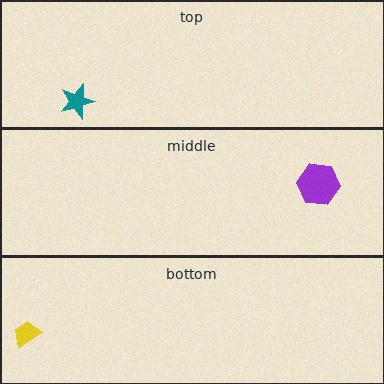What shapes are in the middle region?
The purple hexagon.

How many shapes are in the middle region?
1.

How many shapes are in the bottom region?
1.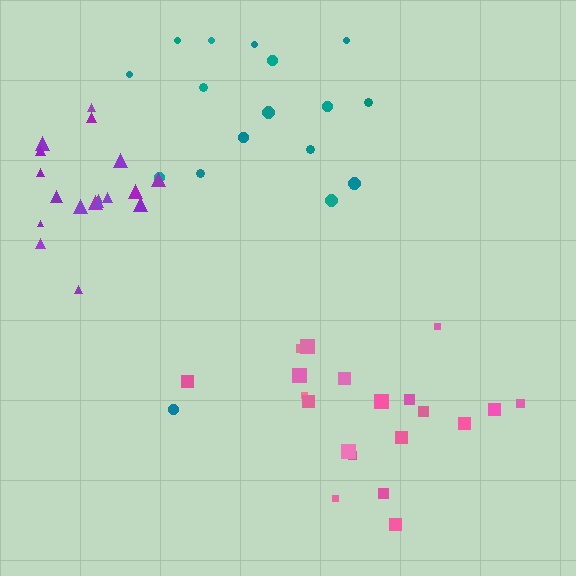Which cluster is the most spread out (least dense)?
Teal.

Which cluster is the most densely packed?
Purple.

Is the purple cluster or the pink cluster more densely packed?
Purple.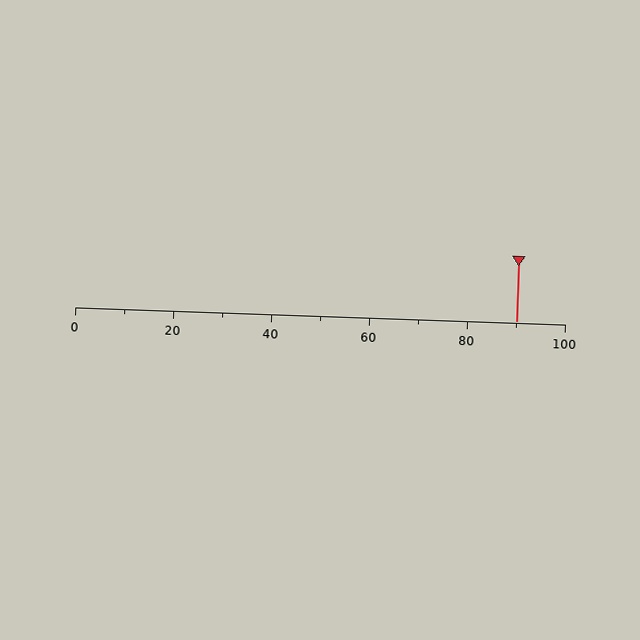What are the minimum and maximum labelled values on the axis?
The axis runs from 0 to 100.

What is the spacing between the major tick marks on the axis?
The major ticks are spaced 20 apart.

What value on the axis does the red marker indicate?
The marker indicates approximately 90.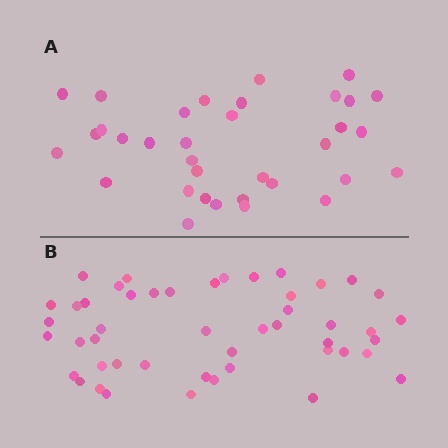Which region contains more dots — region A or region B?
Region B (the bottom region) has more dots.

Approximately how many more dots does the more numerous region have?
Region B has approximately 15 more dots than region A.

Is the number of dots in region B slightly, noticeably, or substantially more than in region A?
Region B has noticeably more, but not dramatically so. The ratio is roughly 1.4 to 1.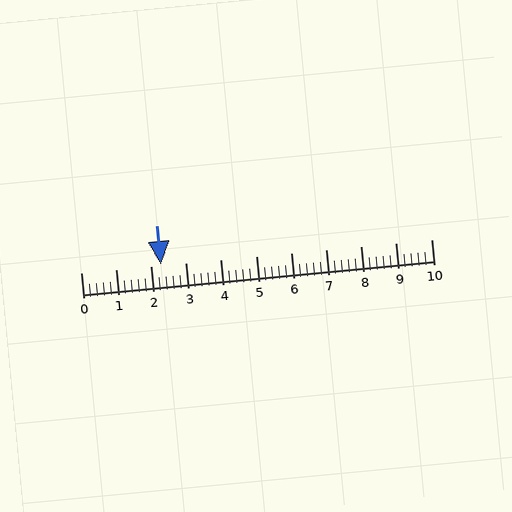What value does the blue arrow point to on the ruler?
The blue arrow points to approximately 2.3.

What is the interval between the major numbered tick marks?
The major tick marks are spaced 1 units apart.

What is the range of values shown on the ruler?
The ruler shows values from 0 to 10.